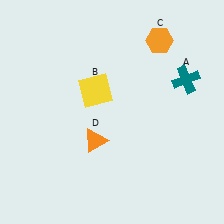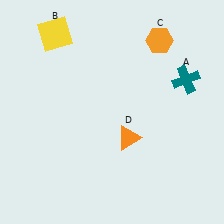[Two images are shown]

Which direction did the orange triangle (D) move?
The orange triangle (D) moved right.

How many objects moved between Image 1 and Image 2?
2 objects moved between the two images.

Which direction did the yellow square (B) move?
The yellow square (B) moved up.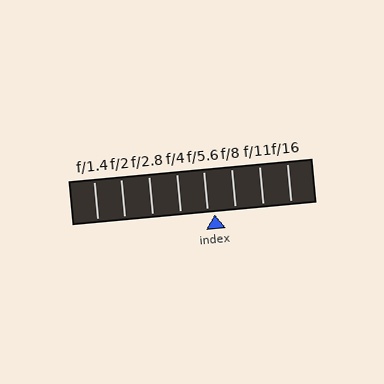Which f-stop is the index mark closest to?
The index mark is closest to f/5.6.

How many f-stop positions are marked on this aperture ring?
There are 8 f-stop positions marked.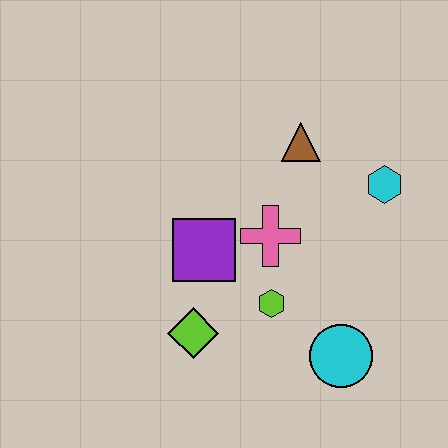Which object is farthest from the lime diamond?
The cyan hexagon is farthest from the lime diamond.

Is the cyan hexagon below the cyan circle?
No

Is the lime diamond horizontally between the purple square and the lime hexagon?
No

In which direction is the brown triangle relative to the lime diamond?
The brown triangle is above the lime diamond.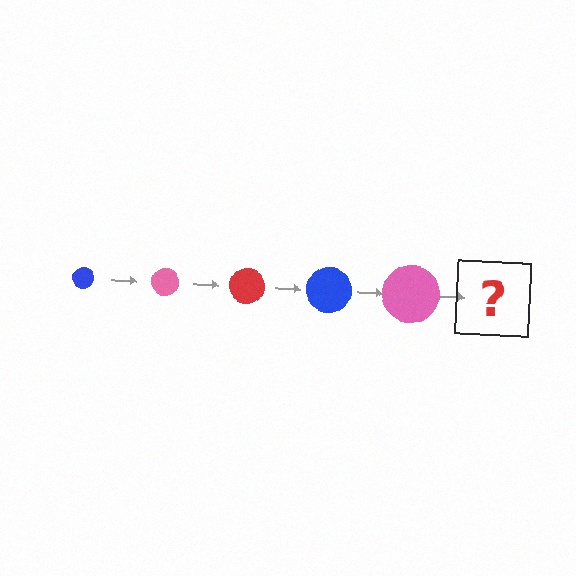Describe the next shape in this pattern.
It should be a red circle, larger than the previous one.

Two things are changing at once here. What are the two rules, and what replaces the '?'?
The two rules are that the circle grows larger each step and the color cycles through blue, pink, and red. The '?' should be a red circle, larger than the previous one.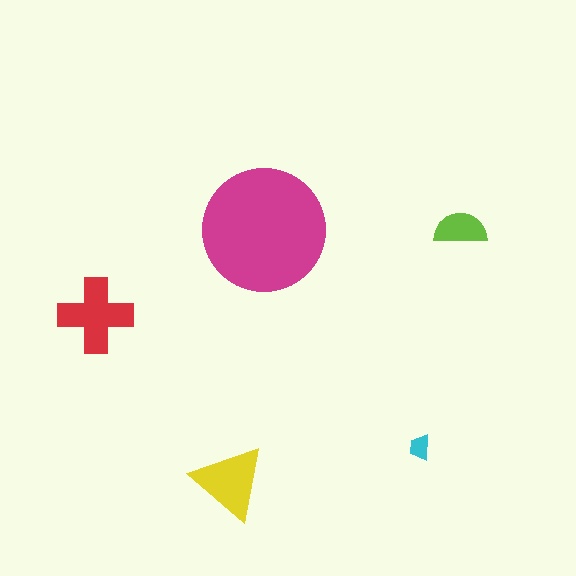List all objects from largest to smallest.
The magenta circle, the red cross, the yellow triangle, the lime semicircle, the cyan trapezoid.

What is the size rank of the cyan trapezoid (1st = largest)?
5th.